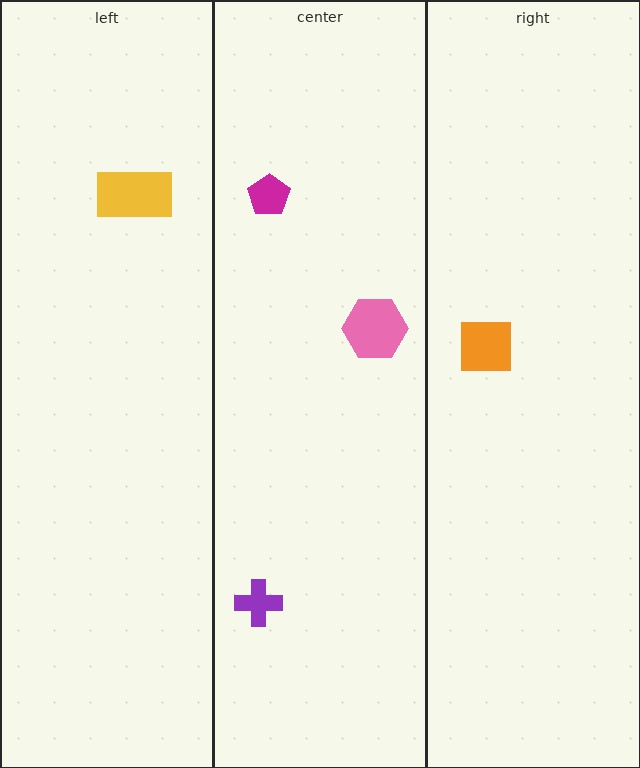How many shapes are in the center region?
3.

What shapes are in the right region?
The orange square.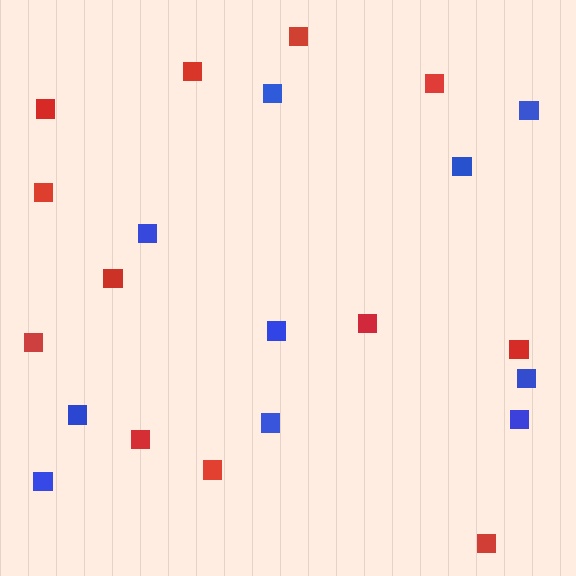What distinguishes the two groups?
There are 2 groups: one group of blue squares (10) and one group of red squares (12).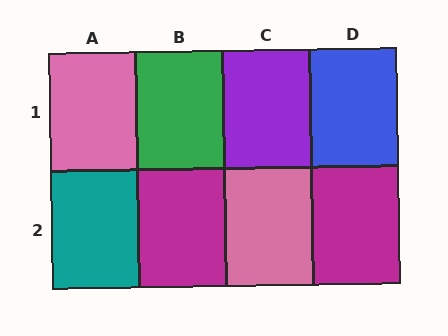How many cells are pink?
2 cells are pink.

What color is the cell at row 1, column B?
Green.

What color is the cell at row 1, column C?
Purple.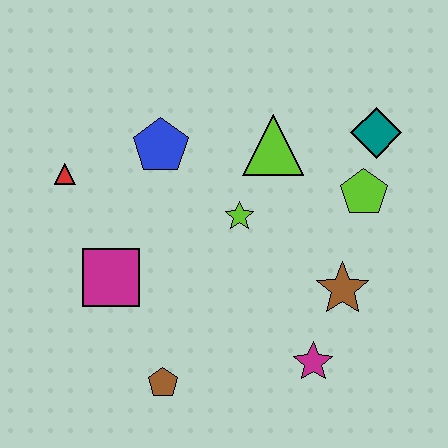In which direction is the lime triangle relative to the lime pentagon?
The lime triangle is to the left of the lime pentagon.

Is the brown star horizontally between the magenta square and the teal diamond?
Yes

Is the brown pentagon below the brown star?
Yes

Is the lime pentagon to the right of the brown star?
Yes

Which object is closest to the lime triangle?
The lime star is closest to the lime triangle.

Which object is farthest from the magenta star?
The red triangle is farthest from the magenta star.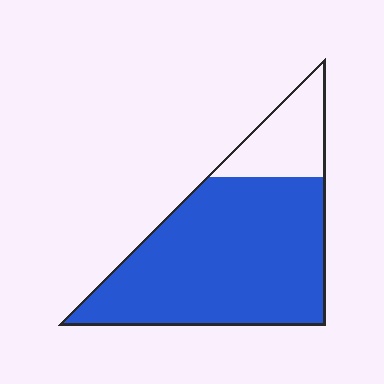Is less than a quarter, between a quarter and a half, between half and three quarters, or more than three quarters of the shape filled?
More than three quarters.